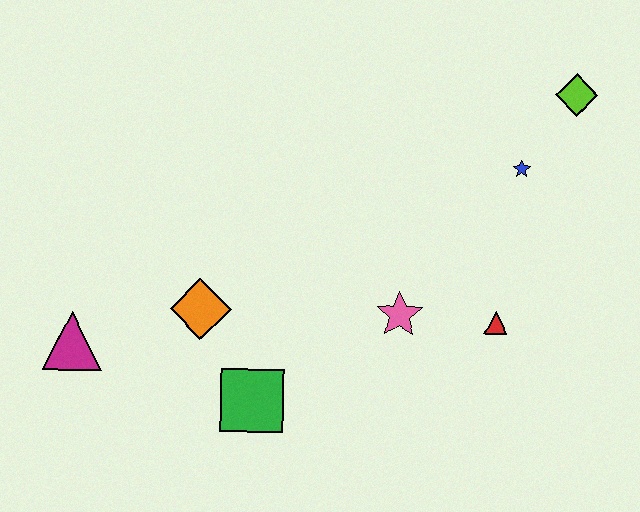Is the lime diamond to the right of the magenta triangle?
Yes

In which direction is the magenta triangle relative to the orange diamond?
The magenta triangle is to the left of the orange diamond.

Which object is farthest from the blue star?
The magenta triangle is farthest from the blue star.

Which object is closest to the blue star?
The lime diamond is closest to the blue star.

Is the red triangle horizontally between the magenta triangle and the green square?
No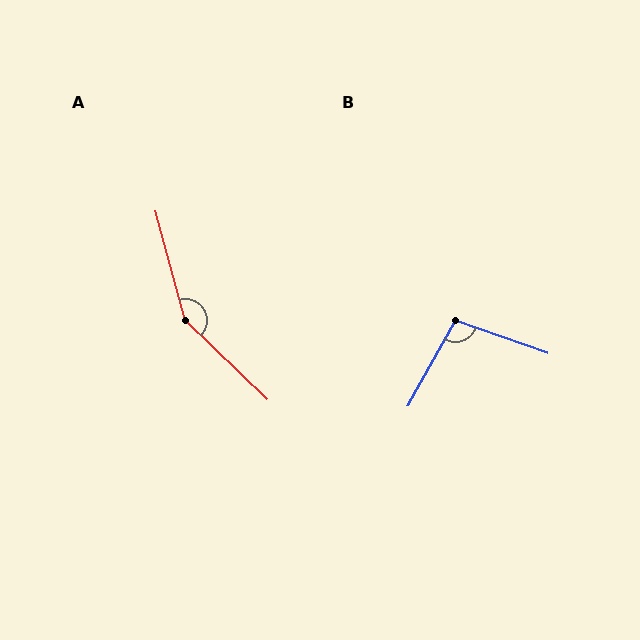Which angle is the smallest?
B, at approximately 100 degrees.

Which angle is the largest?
A, at approximately 149 degrees.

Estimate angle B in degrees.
Approximately 100 degrees.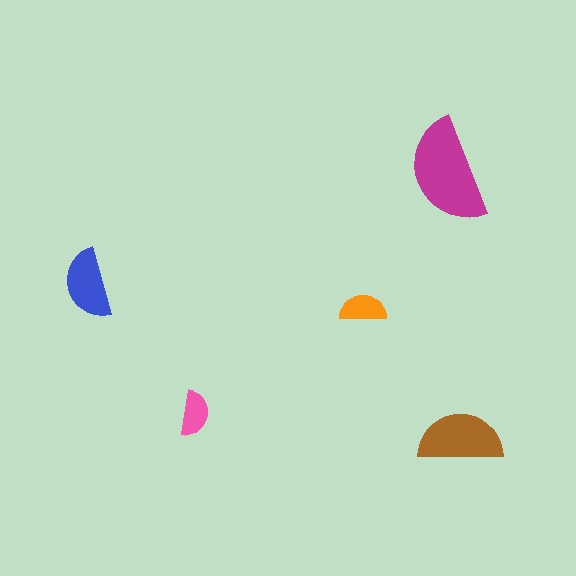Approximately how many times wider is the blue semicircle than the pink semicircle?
About 1.5 times wider.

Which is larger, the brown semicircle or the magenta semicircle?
The magenta one.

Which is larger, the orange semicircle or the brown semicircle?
The brown one.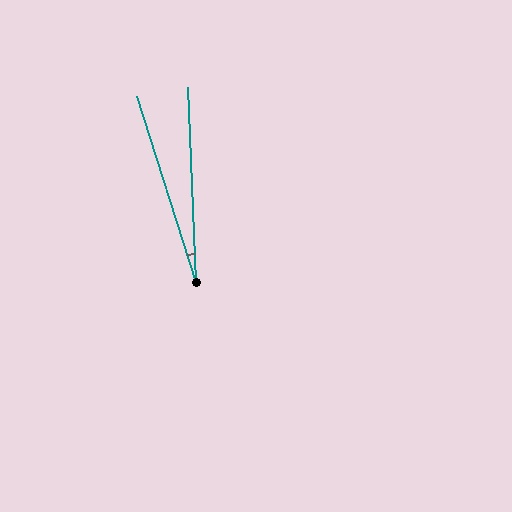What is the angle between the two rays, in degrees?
Approximately 16 degrees.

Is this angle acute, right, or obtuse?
It is acute.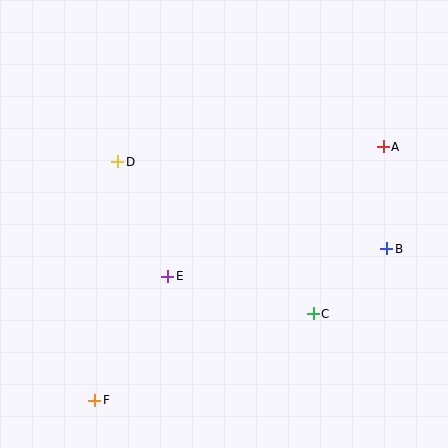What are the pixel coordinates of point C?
Point C is at (313, 314).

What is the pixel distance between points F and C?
The distance between F and C is 235 pixels.